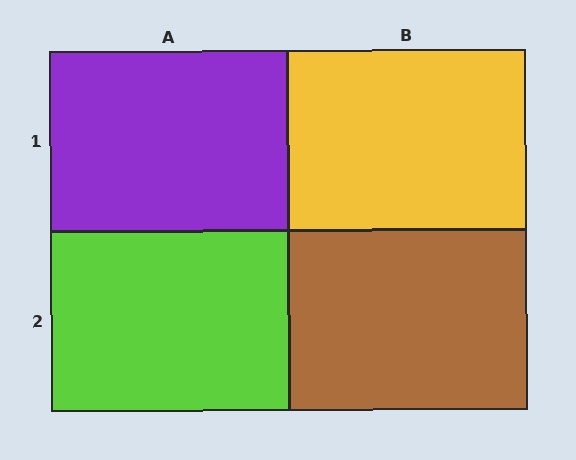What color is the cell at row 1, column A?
Purple.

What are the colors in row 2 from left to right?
Lime, brown.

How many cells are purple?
1 cell is purple.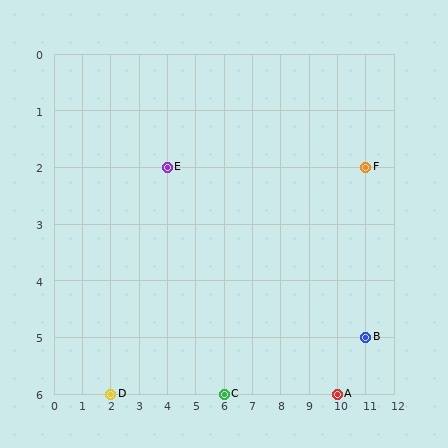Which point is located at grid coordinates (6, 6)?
Point C is at (6, 6).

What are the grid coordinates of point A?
Point A is at grid coordinates (10, 6).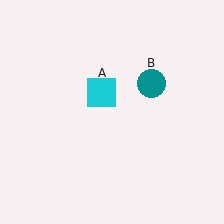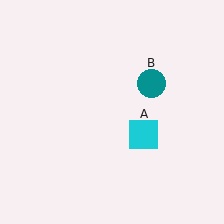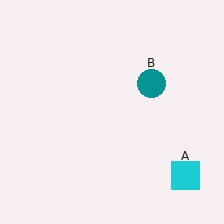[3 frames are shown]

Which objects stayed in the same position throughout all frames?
Teal circle (object B) remained stationary.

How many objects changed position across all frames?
1 object changed position: cyan square (object A).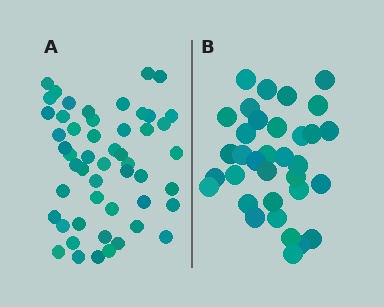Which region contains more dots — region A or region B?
Region A (the left region) has more dots.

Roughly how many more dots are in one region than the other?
Region A has approximately 15 more dots than region B.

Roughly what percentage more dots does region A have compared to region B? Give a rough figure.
About 50% more.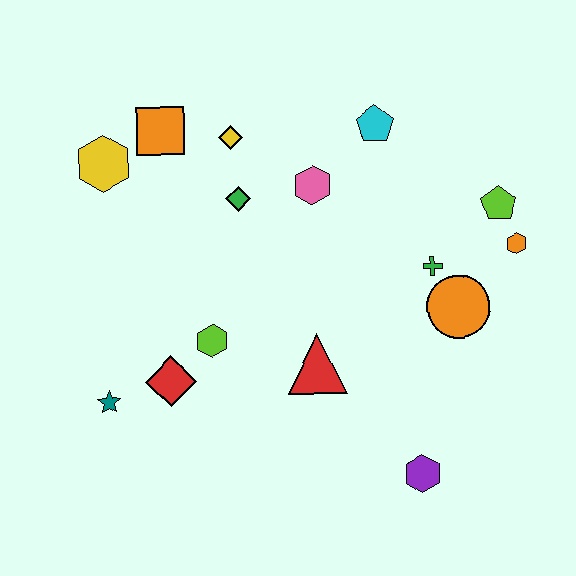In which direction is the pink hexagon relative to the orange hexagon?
The pink hexagon is to the left of the orange hexagon.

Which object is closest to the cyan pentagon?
The pink hexagon is closest to the cyan pentagon.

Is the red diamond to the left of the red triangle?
Yes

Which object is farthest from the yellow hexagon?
The purple hexagon is farthest from the yellow hexagon.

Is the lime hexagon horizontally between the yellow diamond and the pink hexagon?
No